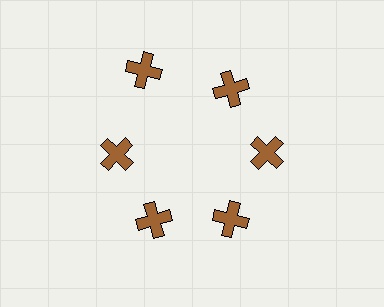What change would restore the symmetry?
The symmetry would be restored by moving it inward, back onto the ring so that all 6 crosses sit at equal angles and equal distance from the center.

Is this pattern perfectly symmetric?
No. The 6 brown crosses are arranged in a ring, but one element near the 11 o'clock position is pushed outward from the center, breaking the 6-fold rotational symmetry.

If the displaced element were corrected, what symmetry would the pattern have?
It would have 6-fold rotational symmetry — the pattern would map onto itself every 60 degrees.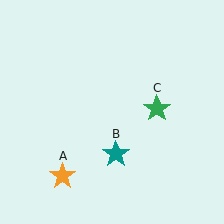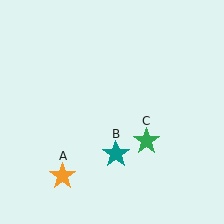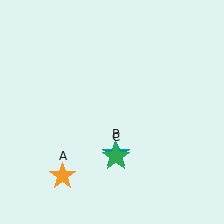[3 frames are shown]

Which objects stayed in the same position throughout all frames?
Orange star (object A) and teal star (object B) remained stationary.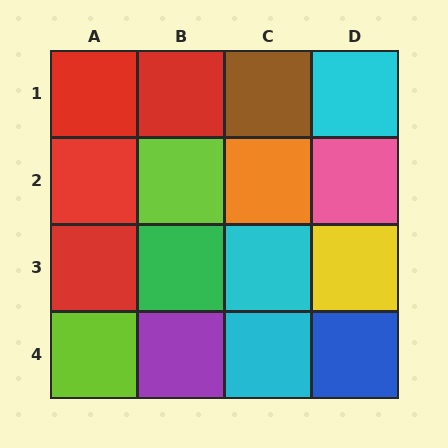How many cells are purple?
1 cell is purple.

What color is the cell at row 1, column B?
Red.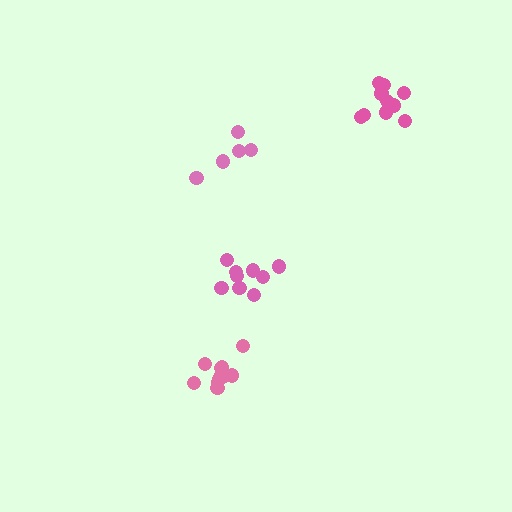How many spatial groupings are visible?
There are 4 spatial groupings.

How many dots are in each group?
Group 1: 11 dots, Group 2: 5 dots, Group 3: 10 dots, Group 4: 11 dots (37 total).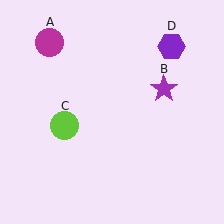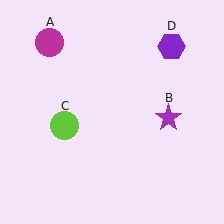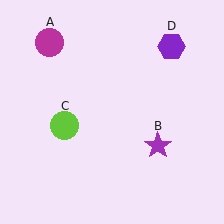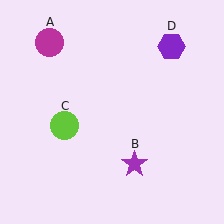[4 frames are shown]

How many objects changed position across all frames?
1 object changed position: purple star (object B).